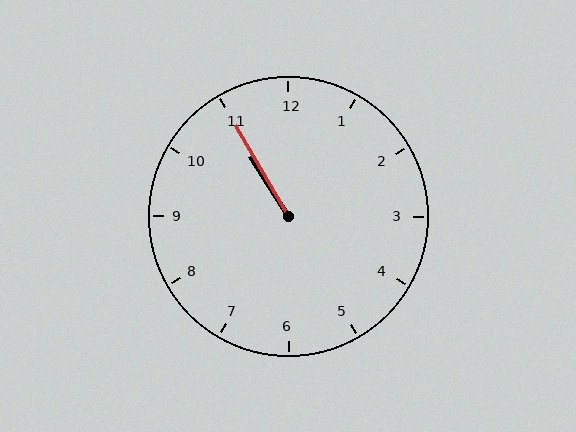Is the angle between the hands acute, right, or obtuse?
It is acute.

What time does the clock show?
10:55.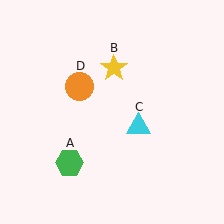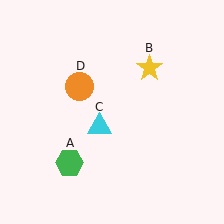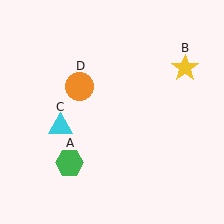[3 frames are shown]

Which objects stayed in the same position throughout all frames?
Green hexagon (object A) and orange circle (object D) remained stationary.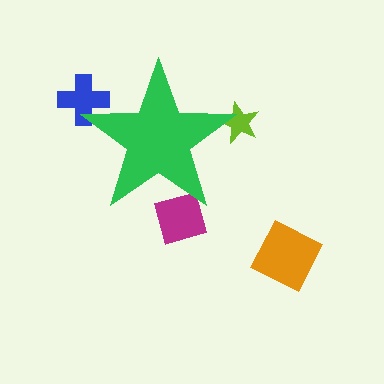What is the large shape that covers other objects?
A green star.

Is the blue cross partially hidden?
Yes, the blue cross is partially hidden behind the green star.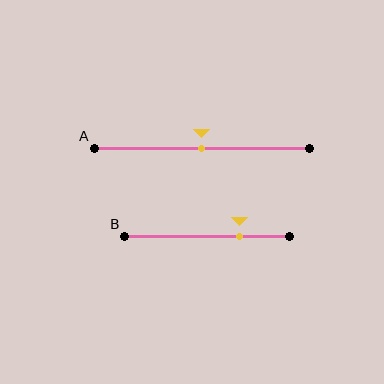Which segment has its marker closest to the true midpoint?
Segment A has its marker closest to the true midpoint.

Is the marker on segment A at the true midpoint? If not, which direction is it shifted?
Yes, the marker on segment A is at the true midpoint.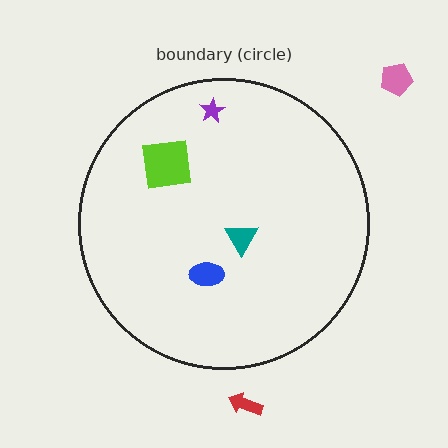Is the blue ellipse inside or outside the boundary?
Inside.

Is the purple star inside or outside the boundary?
Inside.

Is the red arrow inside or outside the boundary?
Outside.